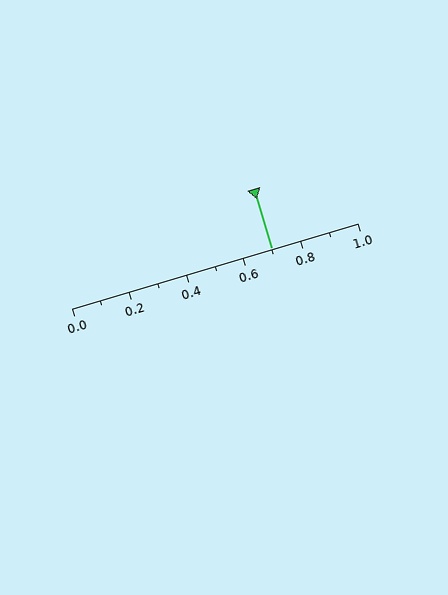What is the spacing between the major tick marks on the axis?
The major ticks are spaced 0.2 apart.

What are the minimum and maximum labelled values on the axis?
The axis runs from 0.0 to 1.0.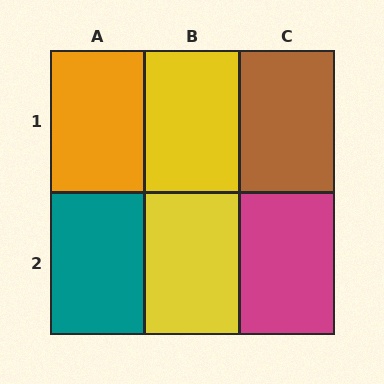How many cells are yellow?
2 cells are yellow.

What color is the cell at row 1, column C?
Brown.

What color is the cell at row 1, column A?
Orange.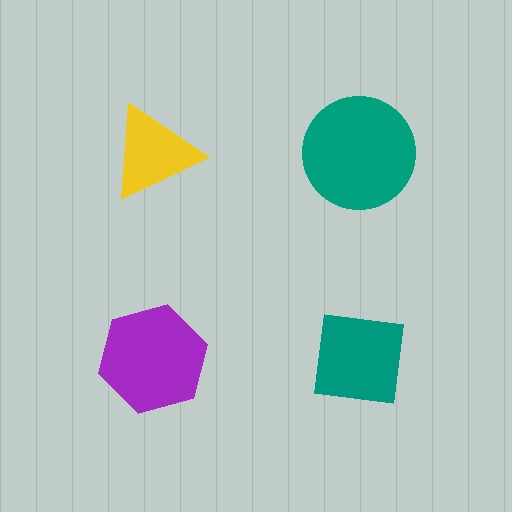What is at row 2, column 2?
A teal square.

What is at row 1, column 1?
A yellow triangle.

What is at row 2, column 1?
A purple hexagon.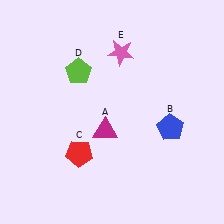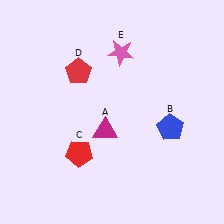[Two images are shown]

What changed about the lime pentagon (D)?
In Image 1, D is lime. In Image 2, it changed to red.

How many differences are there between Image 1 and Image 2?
There is 1 difference between the two images.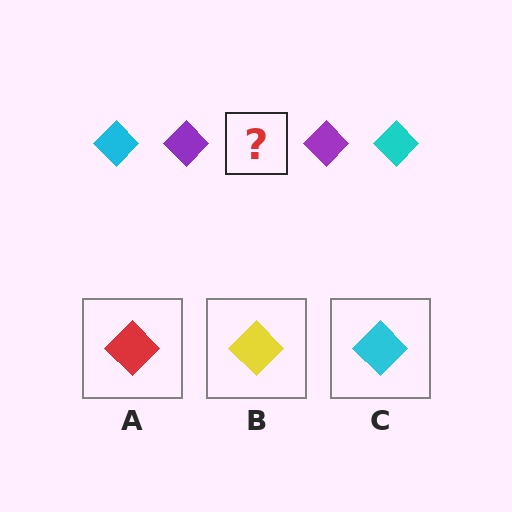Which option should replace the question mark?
Option C.